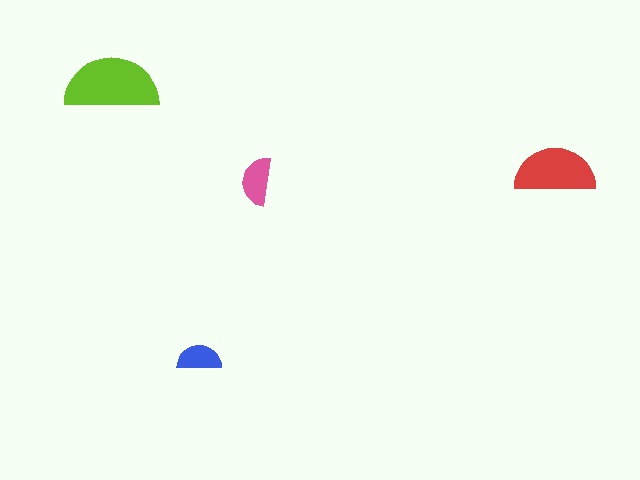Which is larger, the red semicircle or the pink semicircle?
The red one.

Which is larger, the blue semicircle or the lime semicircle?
The lime one.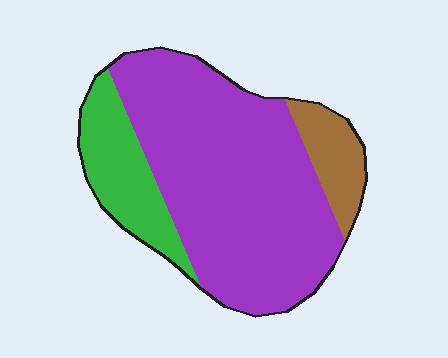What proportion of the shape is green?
Green covers roughly 20% of the shape.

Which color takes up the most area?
Purple, at roughly 70%.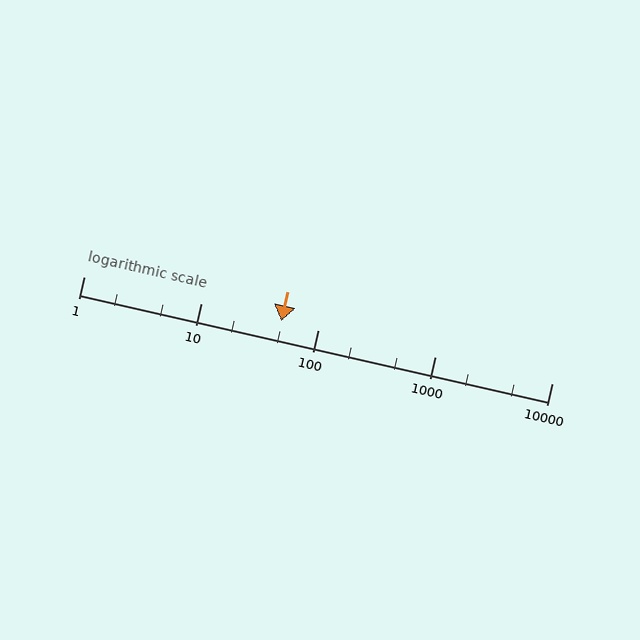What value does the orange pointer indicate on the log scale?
The pointer indicates approximately 49.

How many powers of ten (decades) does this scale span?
The scale spans 4 decades, from 1 to 10000.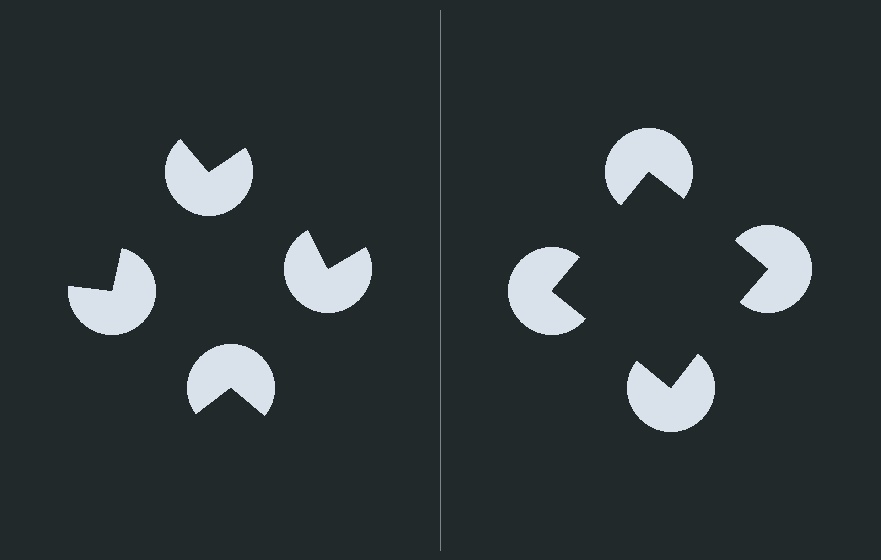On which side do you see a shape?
An illusory square appears on the right side. On the left side the wedge cuts are rotated, so no coherent shape forms.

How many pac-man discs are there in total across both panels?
8 — 4 on each side.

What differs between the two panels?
The pac-man discs are positioned identically on both sides; only the wedge orientations differ. On the right they align to a square; on the left they are misaligned.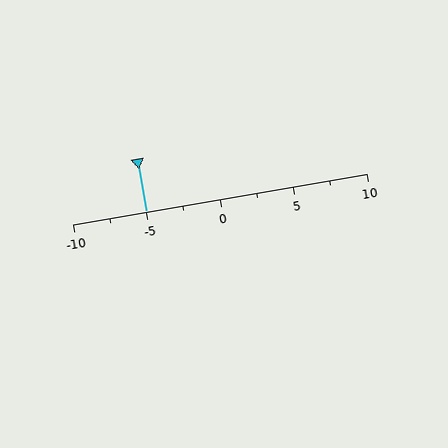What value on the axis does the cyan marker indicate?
The marker indicates approximately -5.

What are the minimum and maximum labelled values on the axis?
The axis runs from -10 to 10.